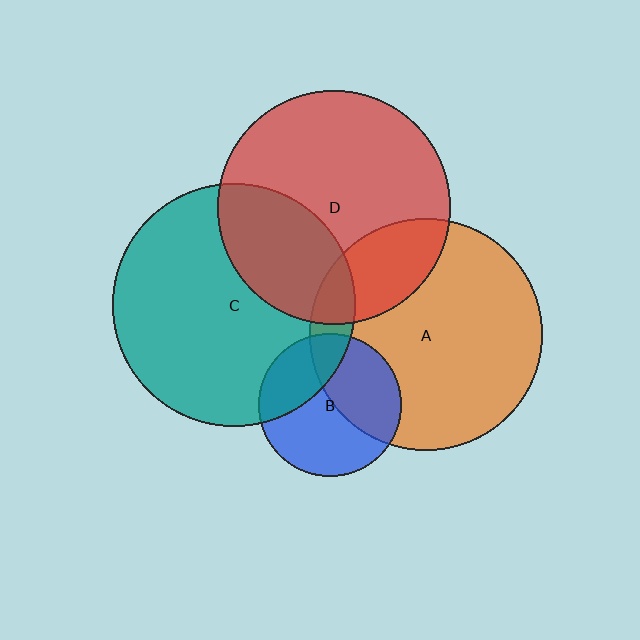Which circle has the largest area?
Circle C (teal).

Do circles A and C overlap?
Yes.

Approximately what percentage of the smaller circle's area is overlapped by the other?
Approximately 10%.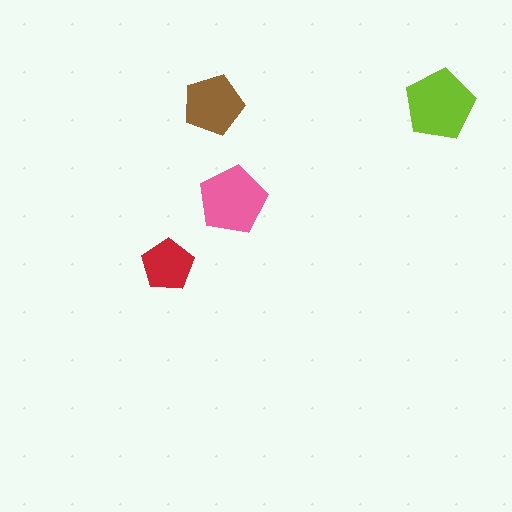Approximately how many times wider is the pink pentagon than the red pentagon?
About 1.5 times wider.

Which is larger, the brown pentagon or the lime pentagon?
The lime one.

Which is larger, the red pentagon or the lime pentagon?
The lime one.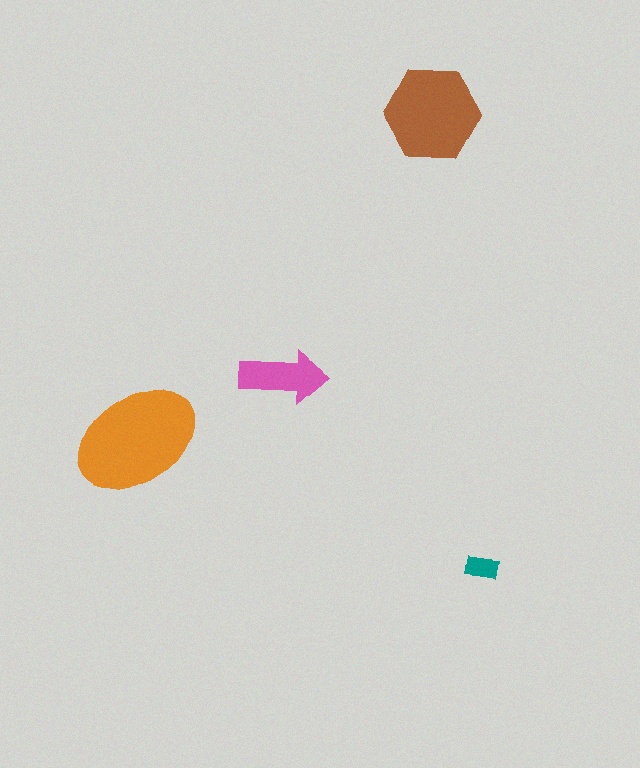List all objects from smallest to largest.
The teal rectangle, the pink arrow, the brown hexagon, the orange ellipse.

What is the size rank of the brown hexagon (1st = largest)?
2nd.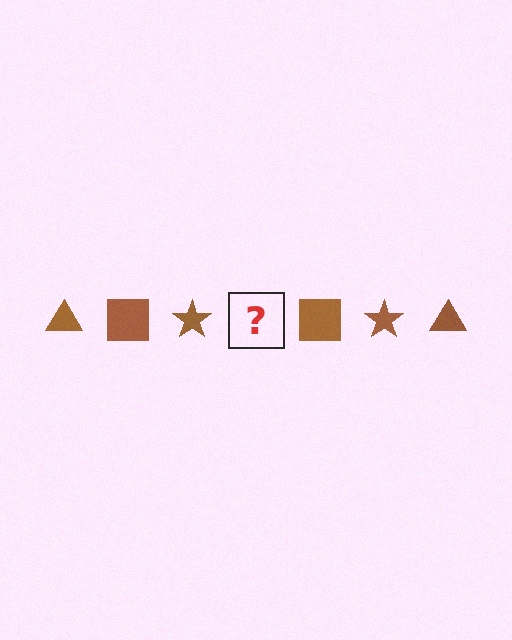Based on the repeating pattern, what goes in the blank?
The blank should be a brown triangle.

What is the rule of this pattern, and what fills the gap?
The rule is that the pattern cycles through triangle, square, star shapes in brown. The gap should be filled with a brown triangle.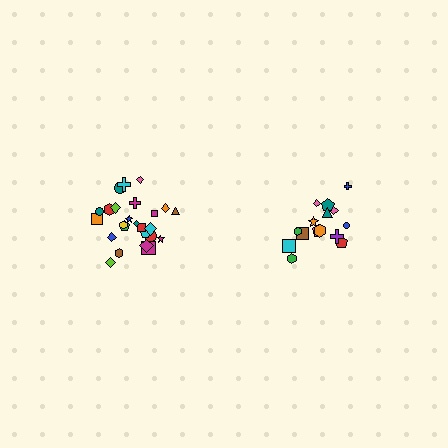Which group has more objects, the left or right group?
The left group.